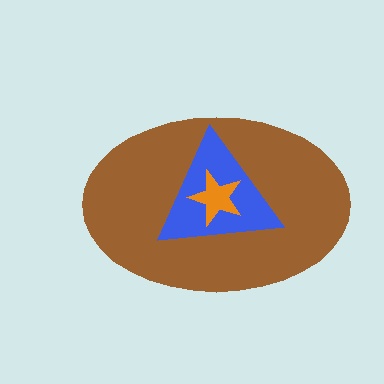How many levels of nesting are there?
3.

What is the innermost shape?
The orange star.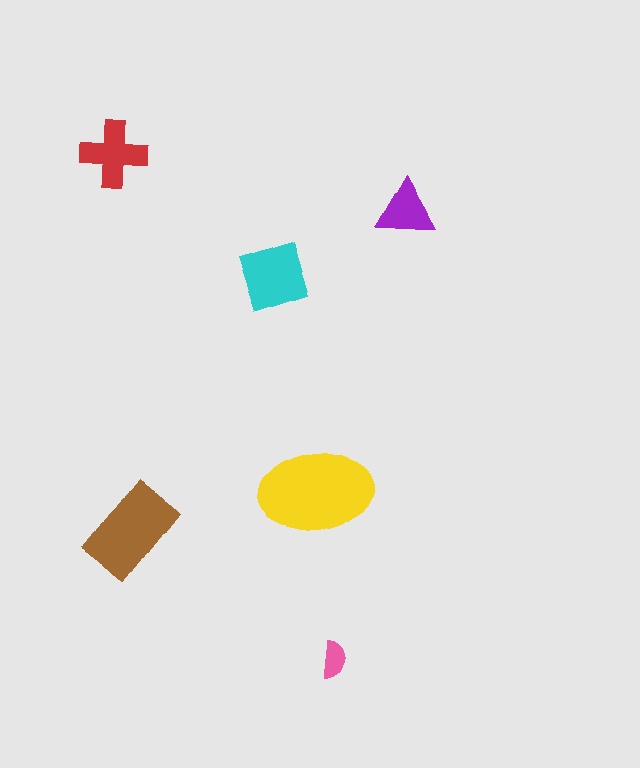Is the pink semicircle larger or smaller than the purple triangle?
Smaller.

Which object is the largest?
The yellow ellipse.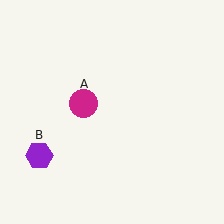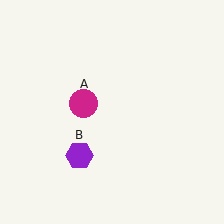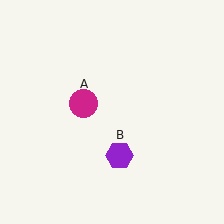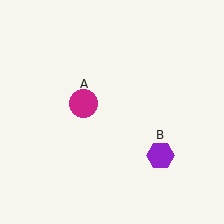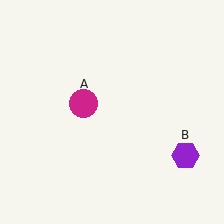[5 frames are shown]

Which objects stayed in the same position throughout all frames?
Magenta circle (object A) remained stationary.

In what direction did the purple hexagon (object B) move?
The purple hexagon (object B) moved right.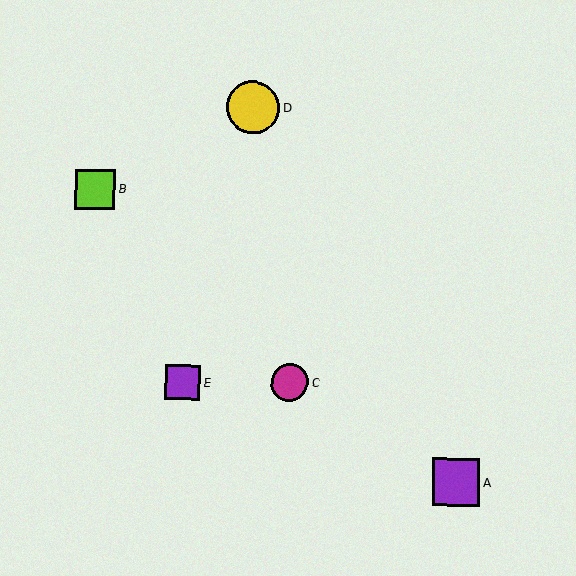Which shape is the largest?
The yellow circle (labeled D) is the largest.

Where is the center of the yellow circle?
The center of the yellow circle is at (253, 107).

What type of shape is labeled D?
Shape D is a yellow circle.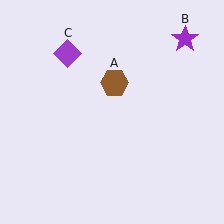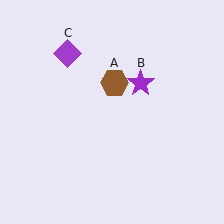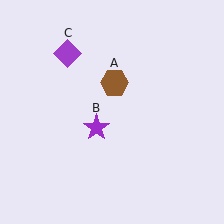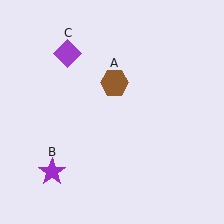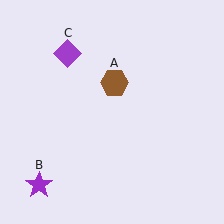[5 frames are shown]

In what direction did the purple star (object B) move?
The purple star (object B) moved down and to the left.